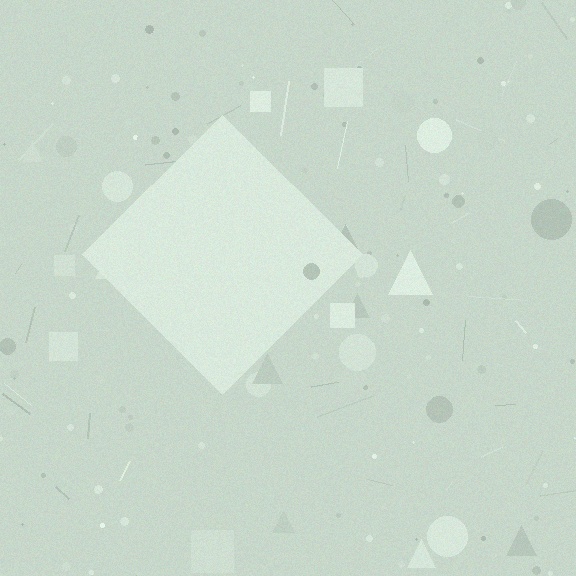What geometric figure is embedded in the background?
A diamond is embedded in the background.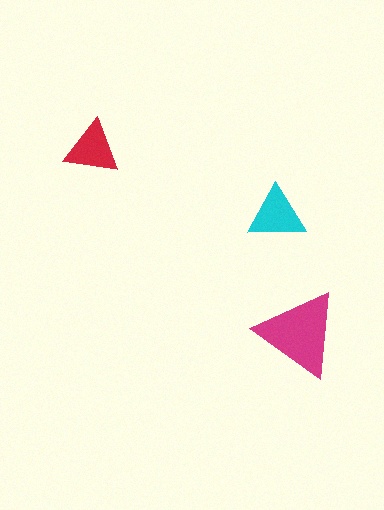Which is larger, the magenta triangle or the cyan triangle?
The magenta one.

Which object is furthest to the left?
The red triangle is leftmost.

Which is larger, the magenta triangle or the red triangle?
The magenta one.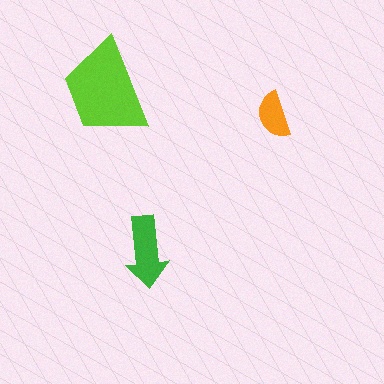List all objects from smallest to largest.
The orange semicircle, the green arrow, the lime trapezoid.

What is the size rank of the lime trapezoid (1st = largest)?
1st.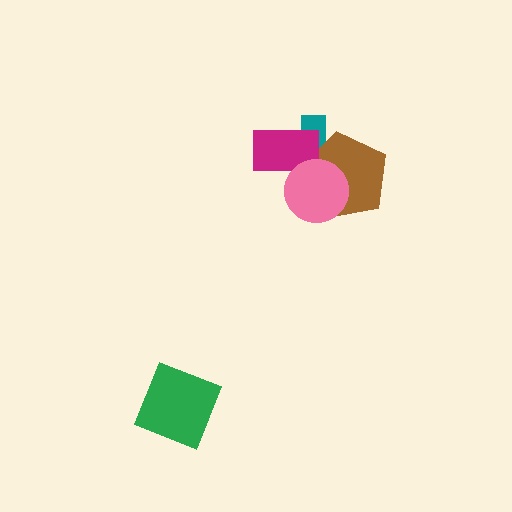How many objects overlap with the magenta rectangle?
3 objects overlap with the magenta rectangle.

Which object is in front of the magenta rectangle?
The pink circle is in front of the magenta rectangle.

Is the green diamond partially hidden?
No, no other shape covers it.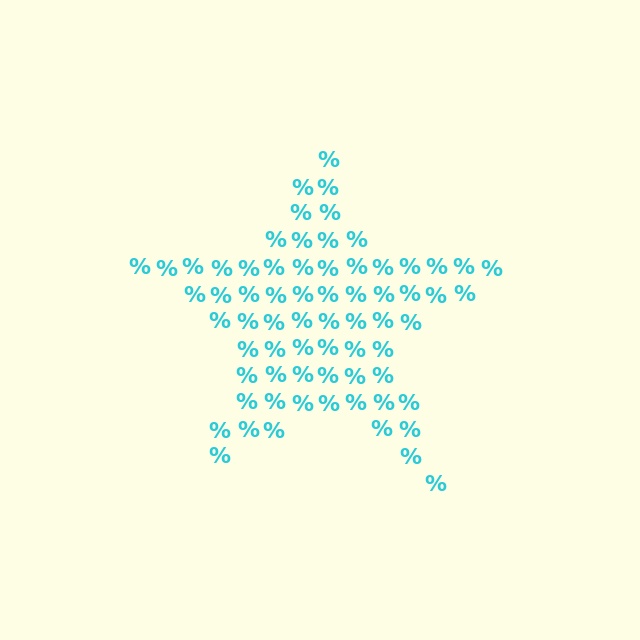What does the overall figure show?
The overall figure shows a star.